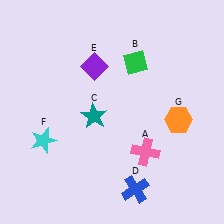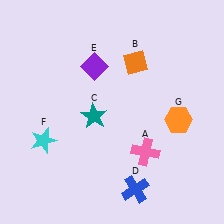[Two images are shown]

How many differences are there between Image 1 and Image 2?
There is 1 difference between the two images.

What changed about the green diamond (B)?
In Image 1, B is green. In Image 2, it changed to orange.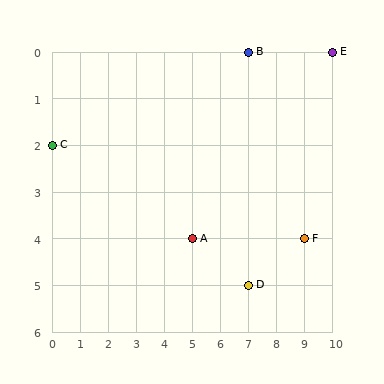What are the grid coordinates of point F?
Point F is at grid coordinates (9, 4).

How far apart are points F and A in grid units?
Points F and A are 4 columns apart.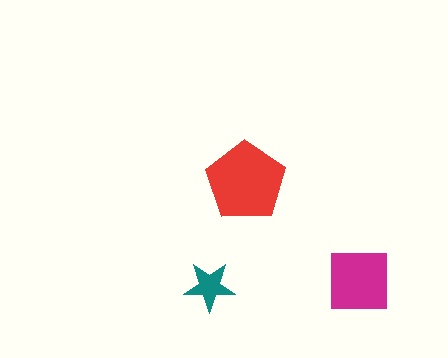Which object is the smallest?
The teal star.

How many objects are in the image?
There are 3 objects in the image.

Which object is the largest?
The red pentagon.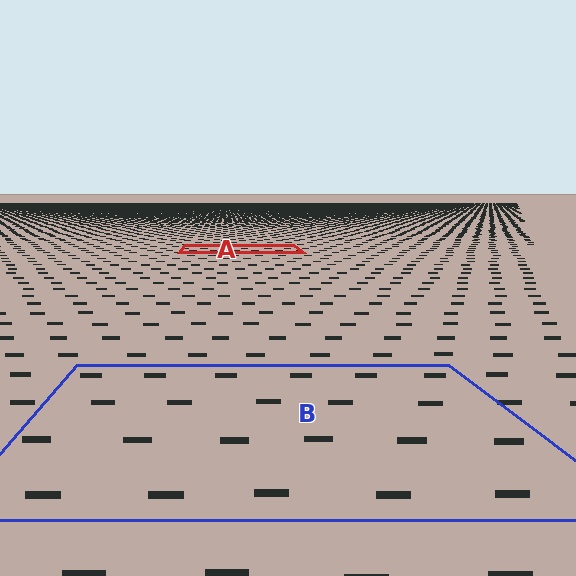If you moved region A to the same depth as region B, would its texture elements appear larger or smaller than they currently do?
They would appear larger. At a closer depth, the same texture elements are projected at a bigger on-screen size.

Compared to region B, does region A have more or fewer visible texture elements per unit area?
Region A has more texture elements per unit area — they are packed more densely because it is farther away.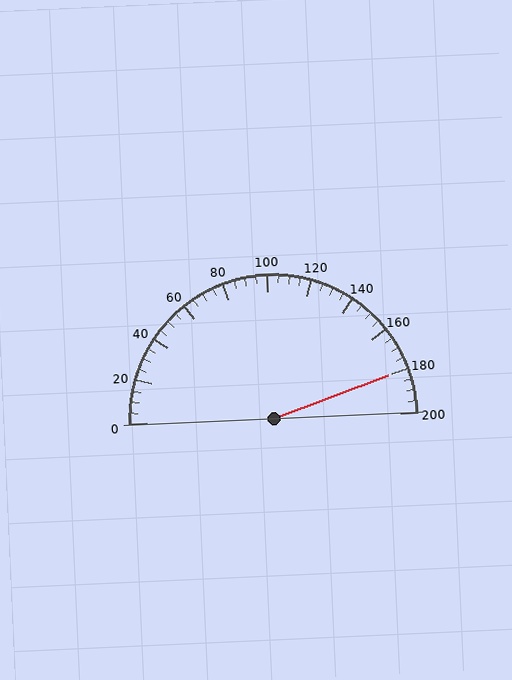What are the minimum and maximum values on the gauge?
The gauge ranges from 0 to 200.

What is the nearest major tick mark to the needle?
The nearest major tick mark is 180.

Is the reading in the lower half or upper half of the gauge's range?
The reading is in the upper half of the range (0 to 200).